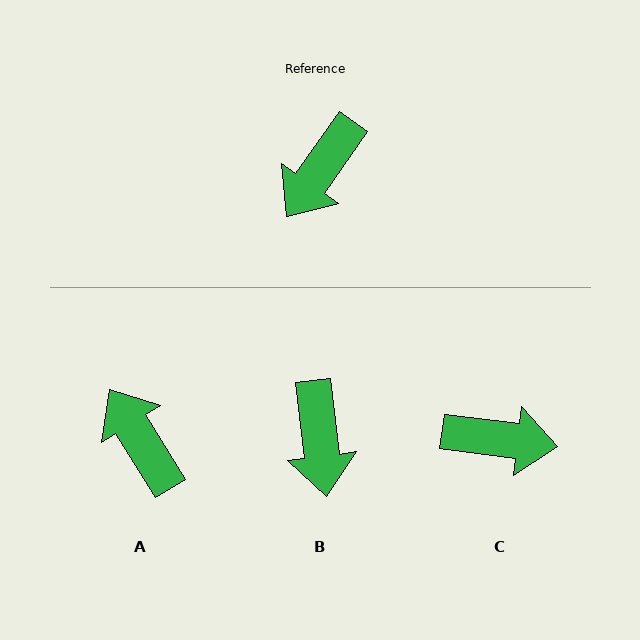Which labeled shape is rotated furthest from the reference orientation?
C, about 118 degrees away.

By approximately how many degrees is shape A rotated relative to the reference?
Approximately 113 degrees clockwise.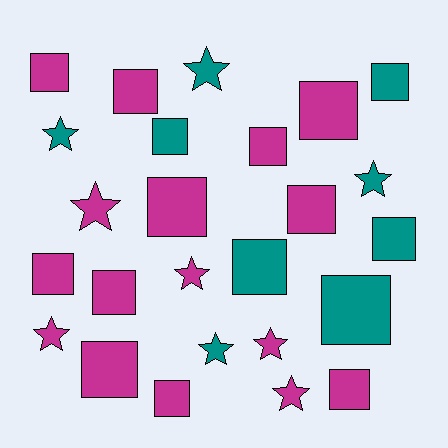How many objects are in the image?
There are 25 objects.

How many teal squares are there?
There are 5 teal squares.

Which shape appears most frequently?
Square, with 16 objects.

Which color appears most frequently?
Magenta, with 16 objects.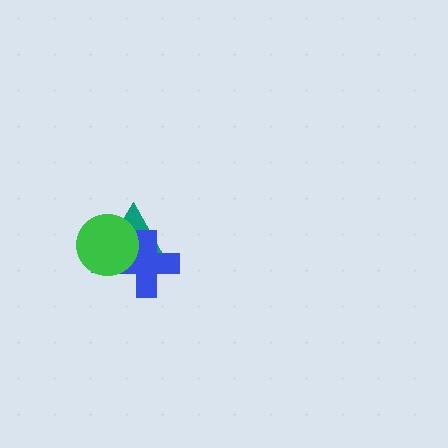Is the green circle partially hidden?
No, no other shape covers it.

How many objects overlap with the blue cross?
2 objects overlap with the blue cross.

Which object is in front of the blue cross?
The green circle is in front of the blue cross.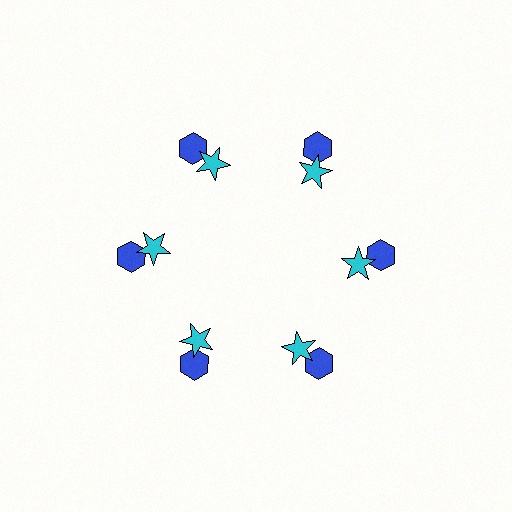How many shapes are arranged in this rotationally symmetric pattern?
There are 12 shapes, arranged in 6 groups of 2.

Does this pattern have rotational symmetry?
Yes, this pattern has 6-fold rotational symmetry. It looks the same after rotating 60 degrees around the center.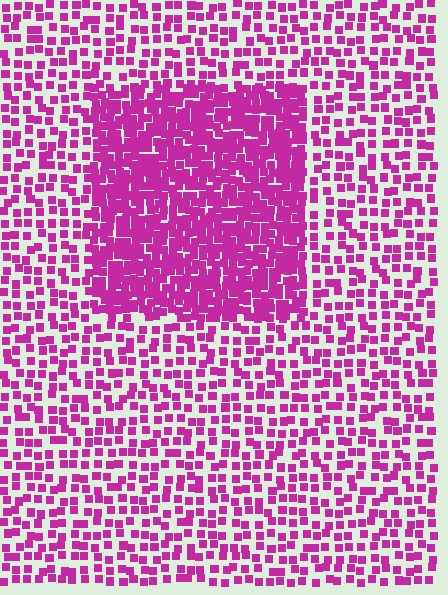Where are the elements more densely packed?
The elements are more densely packed inside the rectangle boundary.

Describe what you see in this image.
The image contains small magenta elements arranged at two different densities. A rectangle-shaped region is visible where the elements are more densely packed than the surrounding area.